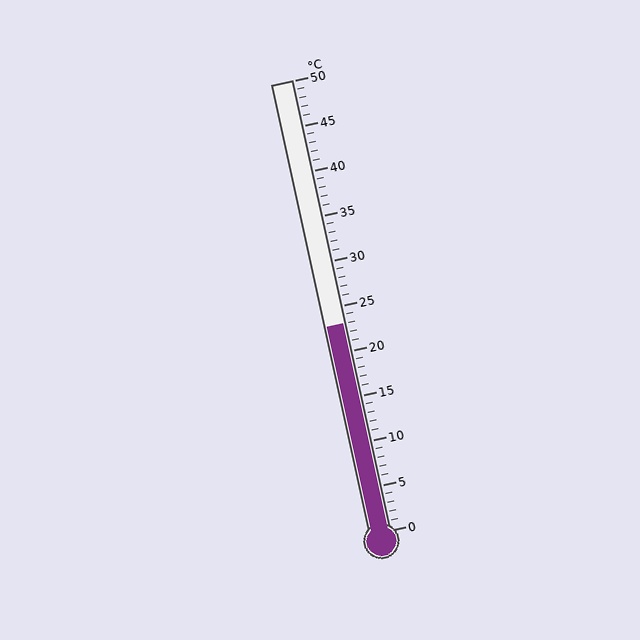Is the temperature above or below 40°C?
The temperature is below 40°C.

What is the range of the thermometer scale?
The thermometer scale ranges from 0°C to 50°C.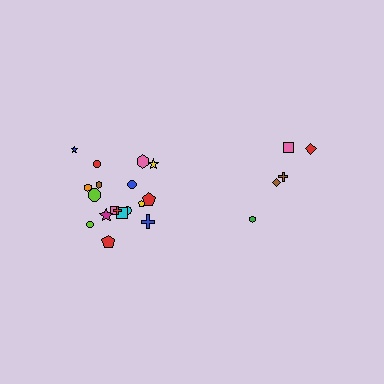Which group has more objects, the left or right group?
The left group.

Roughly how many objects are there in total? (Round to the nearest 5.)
Roughly 25 objects in total.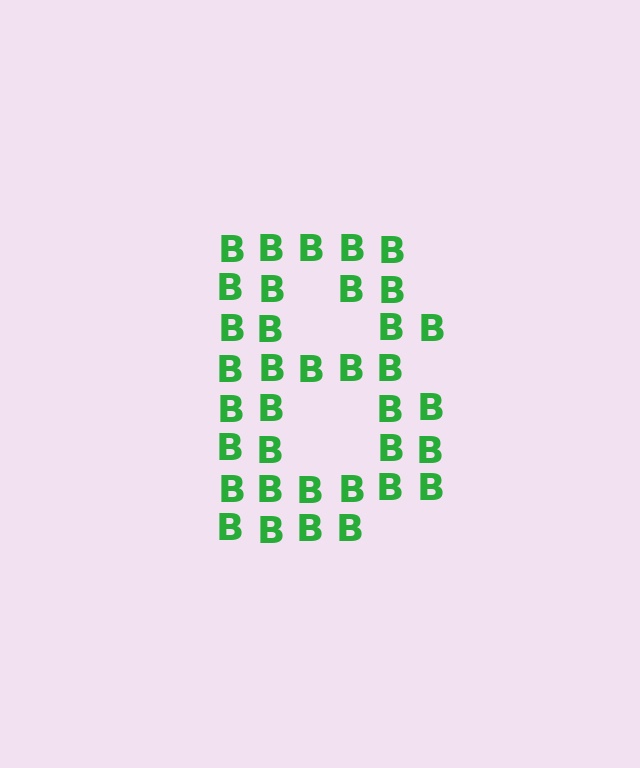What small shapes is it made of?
It is made of small letter B's.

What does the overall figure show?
The overall figure shows the letter B.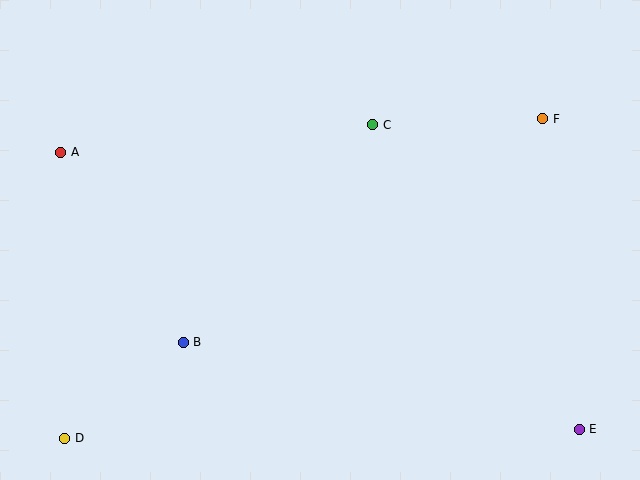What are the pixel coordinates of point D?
Point D is at (65, 438).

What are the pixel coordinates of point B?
Point B is at (183, 342).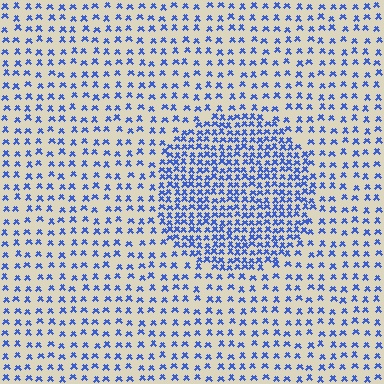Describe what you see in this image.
The image contains small blue elements arranged at two different densities. A circle-shaped region is visible where the elements are more densely packed than the surrounding area.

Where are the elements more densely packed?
The elements are more densely packed inside the circle boundary.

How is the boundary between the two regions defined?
The boundary is defined by a change in element density (approximately 2.2x ratio). All elements are the same color, size, and shape.